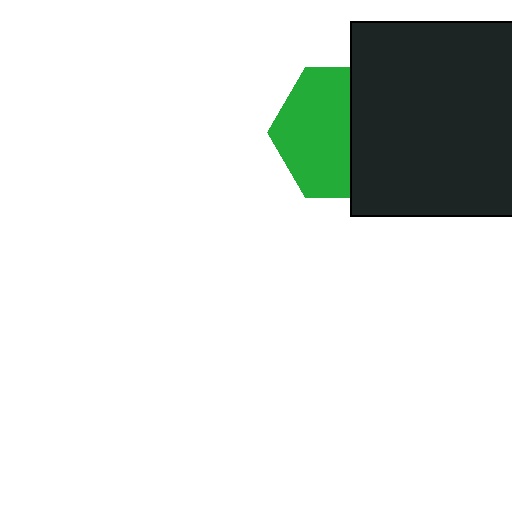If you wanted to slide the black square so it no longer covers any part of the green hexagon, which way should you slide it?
Slide it right — that is the most direct way to separate the two shapes.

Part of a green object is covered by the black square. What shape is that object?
It is a hexagon.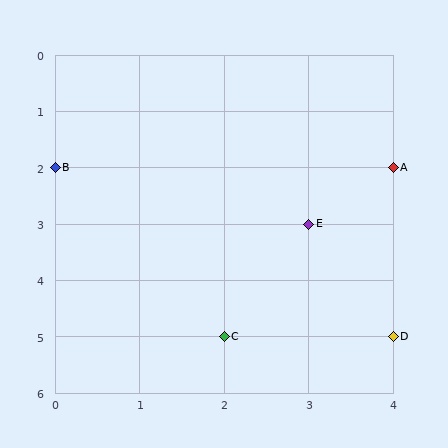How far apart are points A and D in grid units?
Points A and D are 3 rows apart.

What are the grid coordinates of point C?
Point C is at grid coordinates (2, 5).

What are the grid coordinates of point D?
Point D is at grid coordinates (4, 5).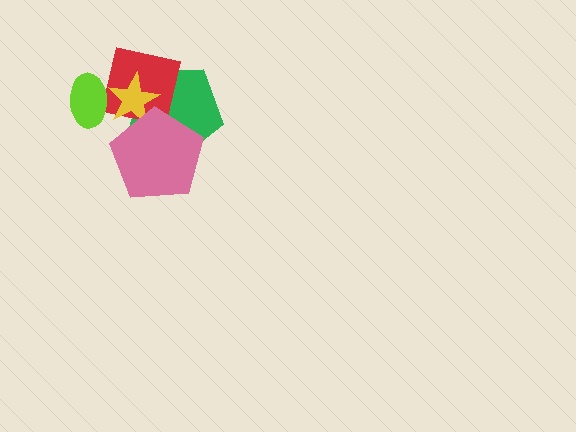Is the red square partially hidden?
Yes, it is partially covered by another shape.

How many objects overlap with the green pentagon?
3 objects overlap with the green pentagon.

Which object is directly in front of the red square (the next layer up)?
The yellow star is directly in front of the red square.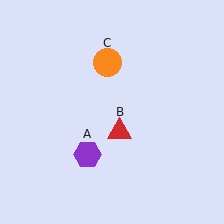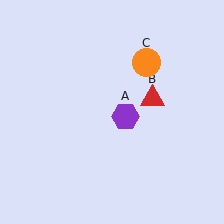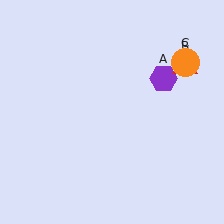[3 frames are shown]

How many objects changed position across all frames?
3 objects changed position: purple hexagon (object A), red triangle (object B), orange circle (object C).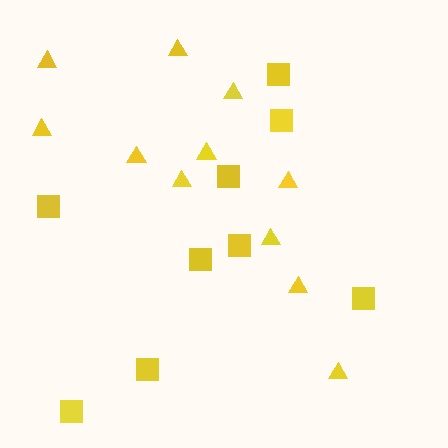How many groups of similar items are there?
There are 2 groups: one group of triangles (11) and one group of squares (9).